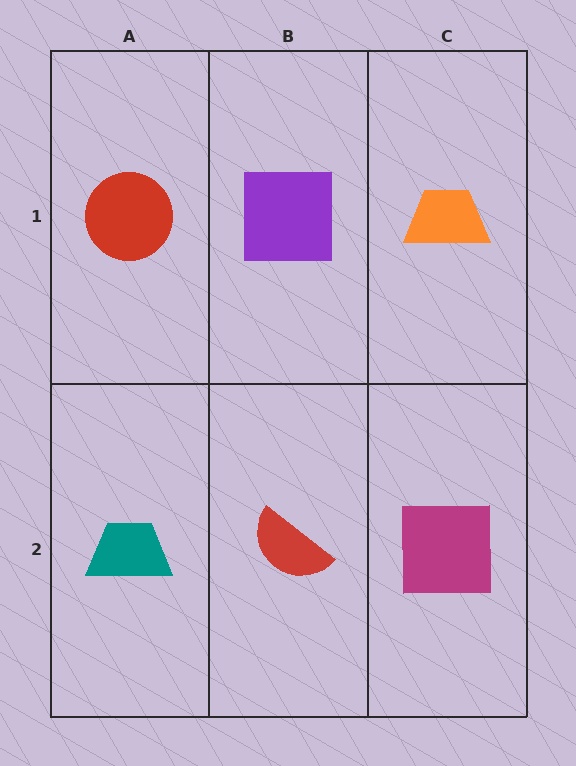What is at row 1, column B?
A purple square.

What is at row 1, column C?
An orange trapezoid.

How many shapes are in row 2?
3 shapes.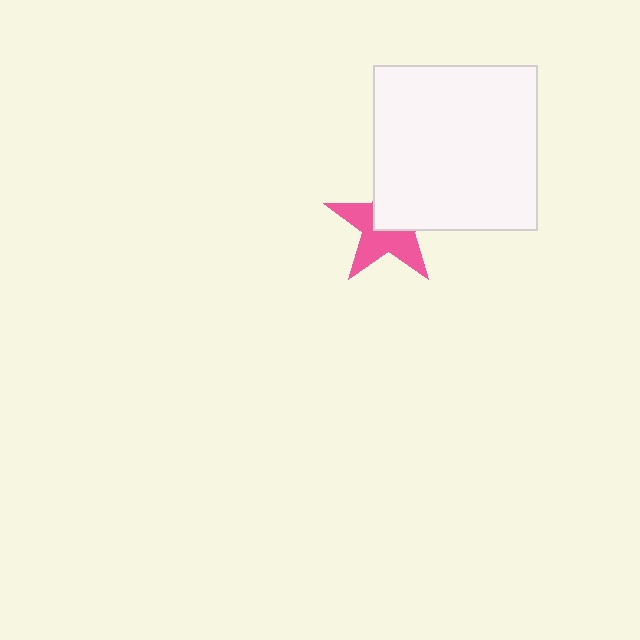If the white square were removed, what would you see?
You would see the complete pink star.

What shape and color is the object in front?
The object in front is a white square.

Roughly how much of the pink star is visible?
About half of it is visible (roughly 54%).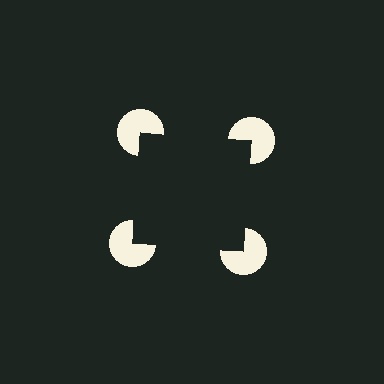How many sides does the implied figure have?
4 sides.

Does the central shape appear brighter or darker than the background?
It typically appears slightly darker than the background, even though no actual brightness change is drawn.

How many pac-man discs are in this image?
There are 4 — one at each vertex of the illusory square.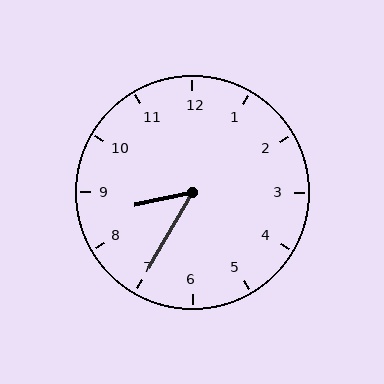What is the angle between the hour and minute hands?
Approximately 48 degrees.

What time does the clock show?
8:35.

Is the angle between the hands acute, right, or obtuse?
It is acute.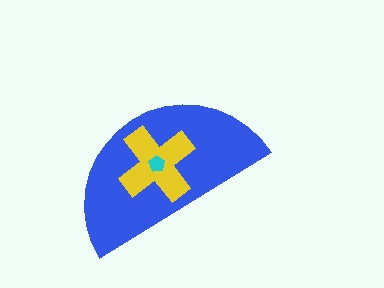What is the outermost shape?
The blue semicircle.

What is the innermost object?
The cyan pentagon.